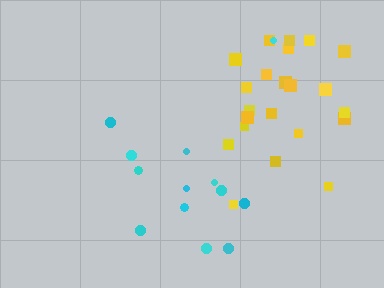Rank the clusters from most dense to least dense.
yellow, cyan.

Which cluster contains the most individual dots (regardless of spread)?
Yellow (23).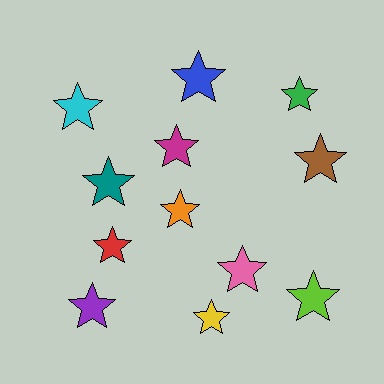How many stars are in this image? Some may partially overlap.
There are 12 stars.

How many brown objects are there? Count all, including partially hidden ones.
There is 1 brown object.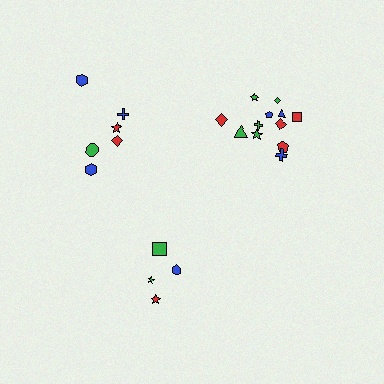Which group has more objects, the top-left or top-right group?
The top-right group.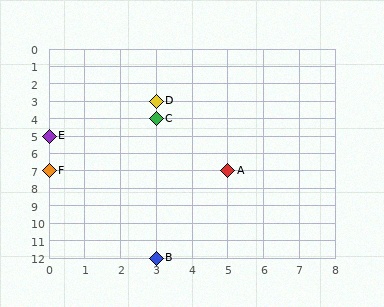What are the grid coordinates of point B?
Point B is at grid coordinates (3, 12).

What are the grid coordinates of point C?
Point C is at grid coordinates (3, 4).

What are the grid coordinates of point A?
Point A is at grid coordinates (5, 7).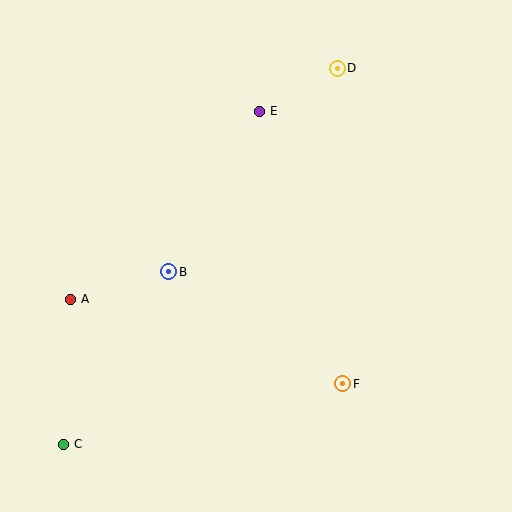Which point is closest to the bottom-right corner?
Point F is closest to the bottom-right corner.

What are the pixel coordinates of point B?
Point B is at (169, 272).